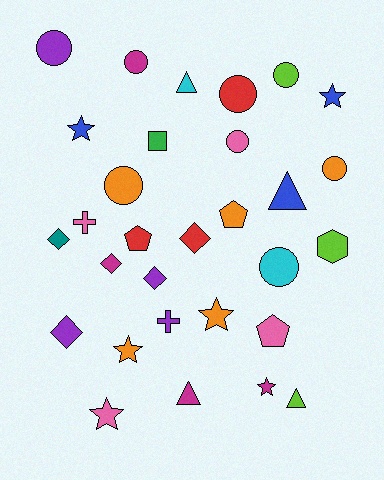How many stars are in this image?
There are 6 stars.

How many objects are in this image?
There are 30 objects.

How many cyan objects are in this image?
There are 2 cyan objects.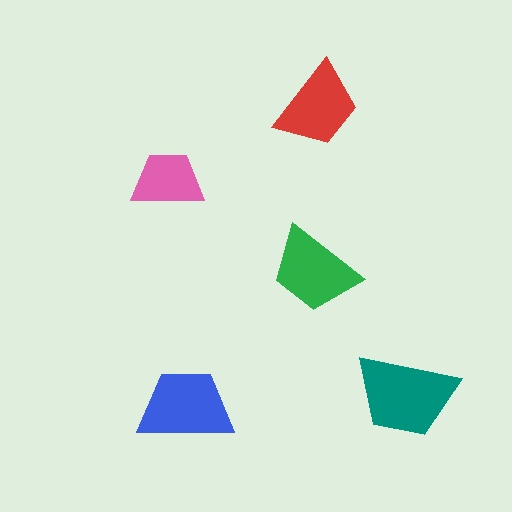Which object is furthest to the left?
The pink trapezoid is leftmost.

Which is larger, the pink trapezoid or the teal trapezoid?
The teal one.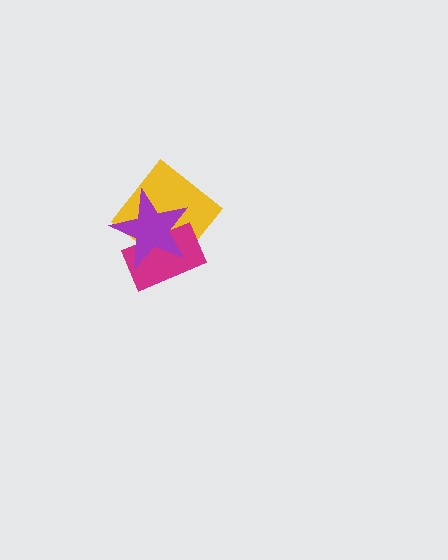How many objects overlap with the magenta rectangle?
2 objects overlap with the magenta rectangle.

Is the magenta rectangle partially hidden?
Yes, it is partially covered by another shape.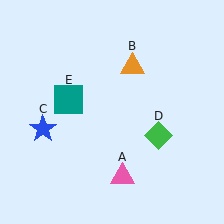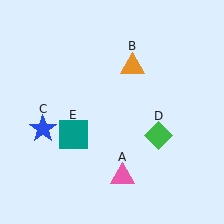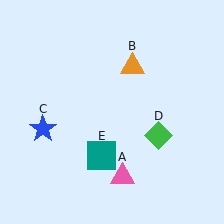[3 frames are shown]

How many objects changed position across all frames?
1 object changed position: teal square (object E).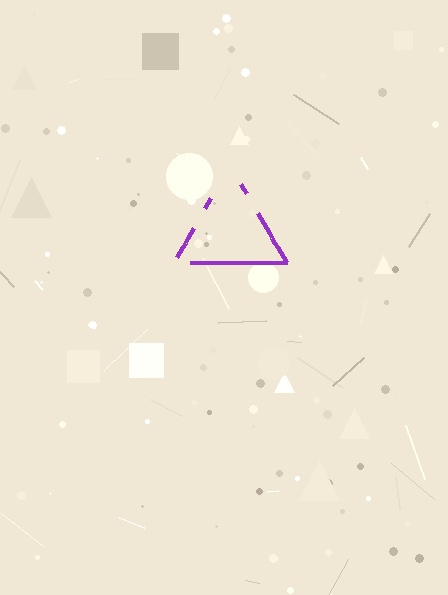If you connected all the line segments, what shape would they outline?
They would outline a triangle.